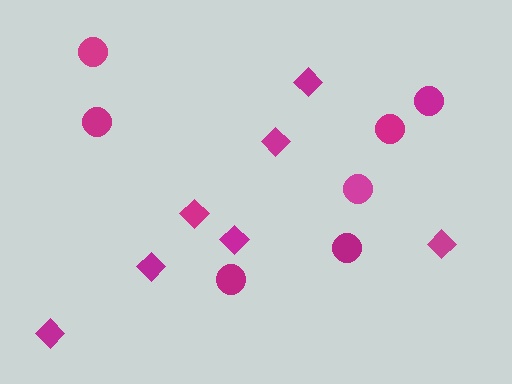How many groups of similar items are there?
There are 2 groups: one group of circles (7) and one group of diamonds (7).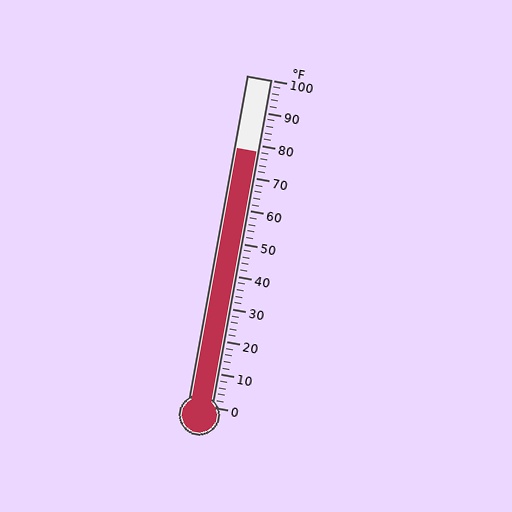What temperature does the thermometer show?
The thermometer shows approximately 78°F.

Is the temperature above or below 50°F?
The temperature is above 50°F.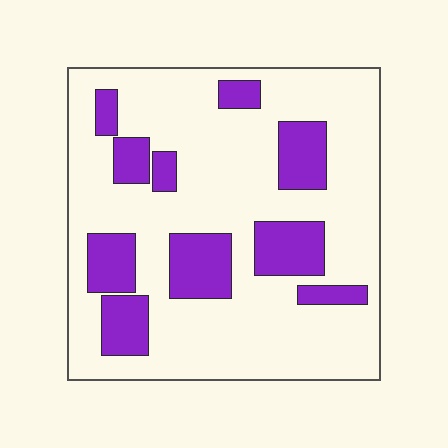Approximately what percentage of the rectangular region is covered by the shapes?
Approximately 25%.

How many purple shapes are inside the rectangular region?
10.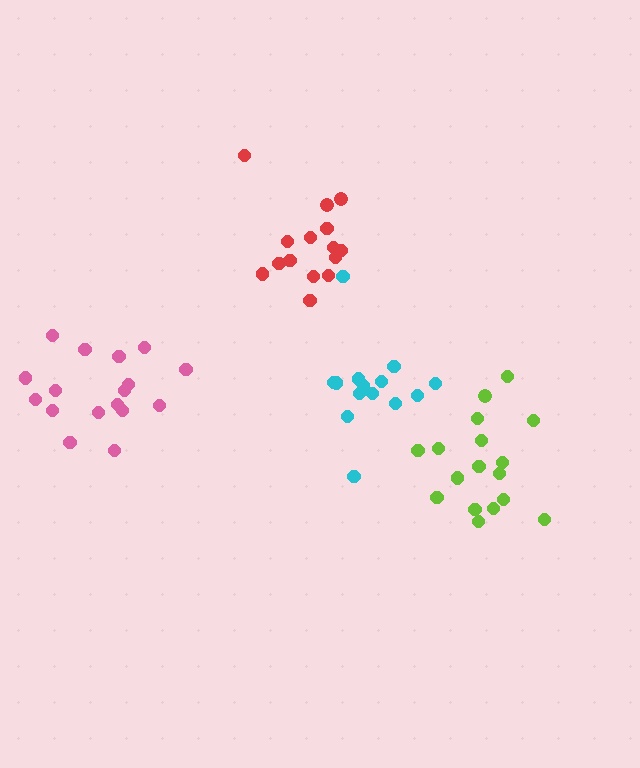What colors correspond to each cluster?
The clusters are colored: lime, cyan, red, pink.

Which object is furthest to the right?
The lime cluster is rightmost.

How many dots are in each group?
Group 1: 17 dots, Group 2: 14 dots, Group 3: 15 dots, Group 4: 17 dots (63 total).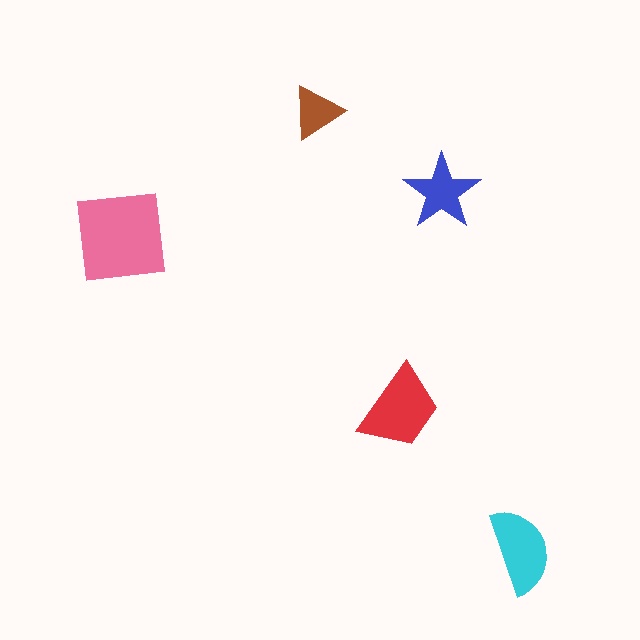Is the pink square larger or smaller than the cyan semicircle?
Larger.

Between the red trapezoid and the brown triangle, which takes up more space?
The red trapezoid.